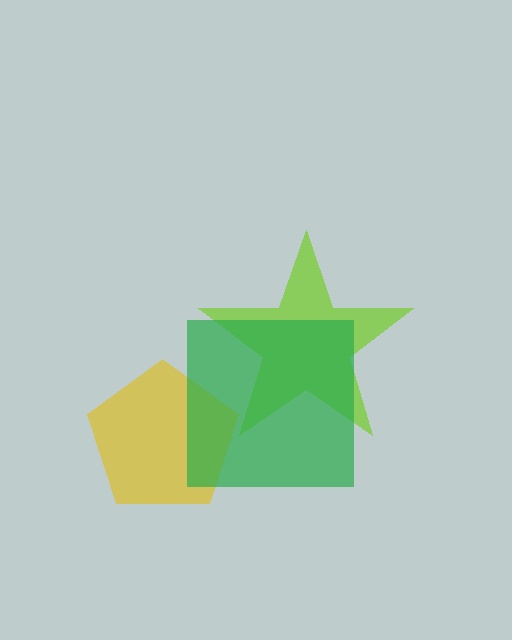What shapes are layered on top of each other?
The layered shapes are: a yellow pentagon, a lime star, a green square.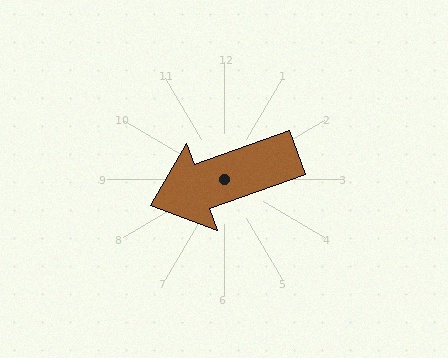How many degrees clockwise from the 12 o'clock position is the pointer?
Approximately 250 degrees.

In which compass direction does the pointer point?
West.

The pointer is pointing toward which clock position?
Roughly 8 o'clock.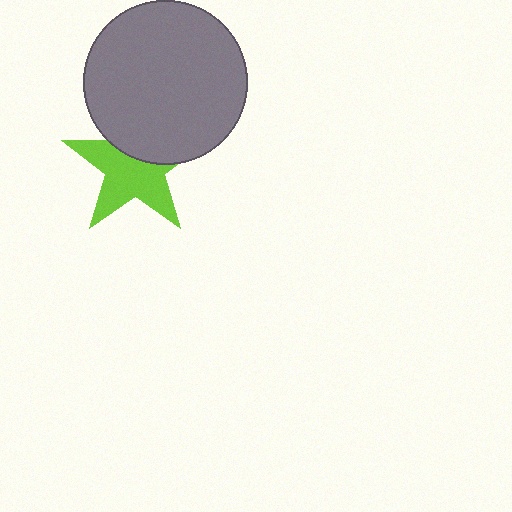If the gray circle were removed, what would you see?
You would see the complete lime star.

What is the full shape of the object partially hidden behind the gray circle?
The partially hidden object is a lime star.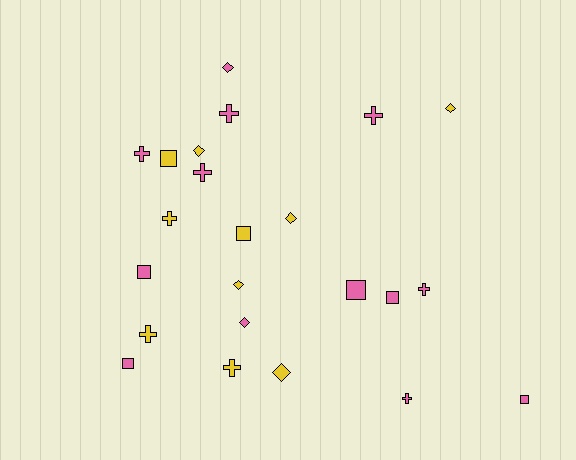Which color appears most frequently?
Pink, with 13 objects.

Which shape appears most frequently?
Cross, with 9 objects.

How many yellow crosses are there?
There are 3 yellow crosses.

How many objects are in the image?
There are 23 objects.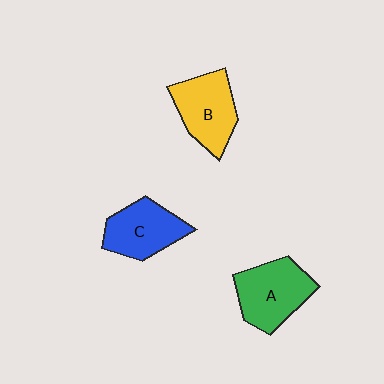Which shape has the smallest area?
Shape C (blue).